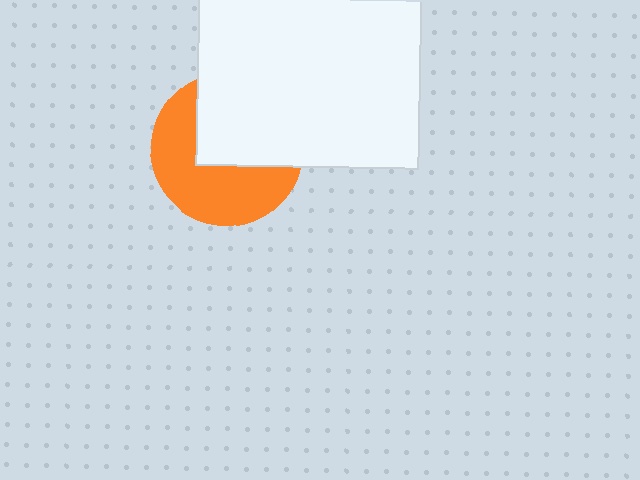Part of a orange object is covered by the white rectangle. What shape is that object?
It is a circle.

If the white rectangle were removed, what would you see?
You would see the complete orange circle.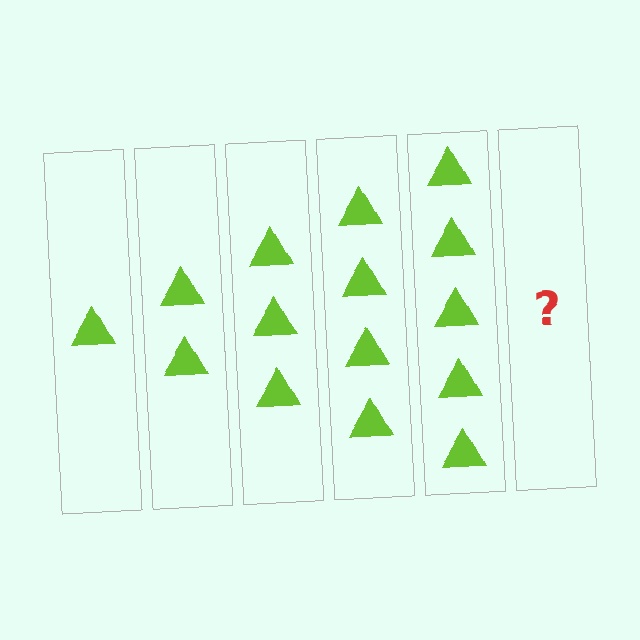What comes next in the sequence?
The next element should be 6 triangles.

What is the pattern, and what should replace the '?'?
The pattern is that each step adds one more triangle. The '?' should be 6 triangles.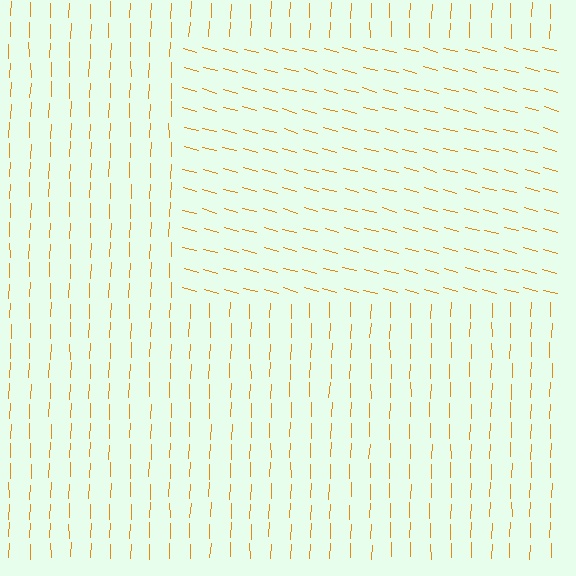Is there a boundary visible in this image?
Yes, there is a texture boundary formed by a change in line orientation.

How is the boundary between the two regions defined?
The boundary is defined purely by a change in line orientation (approximately 77 degrees difference). All lines are the same color and thickness.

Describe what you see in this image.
The image is filled with small orange line segments. A rectangle region in the image has lines oriented differently from the surrounding lines, creating a visible texture boundary.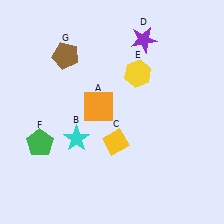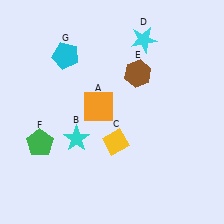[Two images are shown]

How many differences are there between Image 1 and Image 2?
There are 3 differences between the two images.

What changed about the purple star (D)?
In Image 1, D is purple. In Image 2, it changed to cyan.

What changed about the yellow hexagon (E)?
In Image 1, E is yellow. In Image 2, it changed to brown.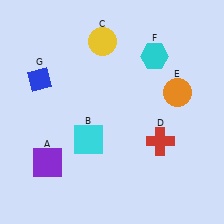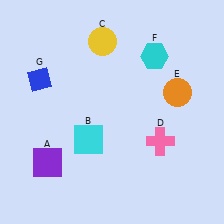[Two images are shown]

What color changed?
The cross (D) changed from red in Image 1 to pink in Image 2.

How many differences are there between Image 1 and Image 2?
There is 1 difference between the two images.